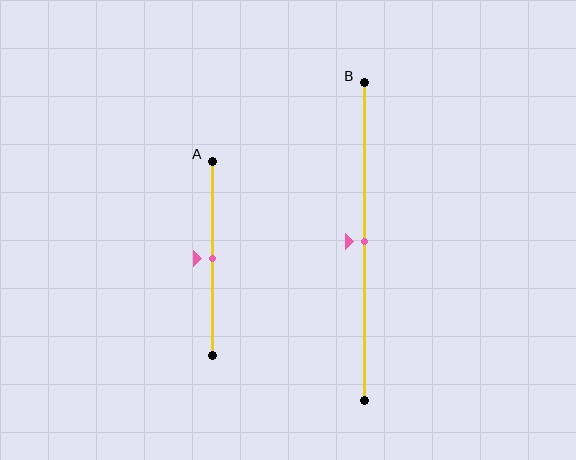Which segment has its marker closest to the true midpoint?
Segment A has its marker closest to the true midpoint.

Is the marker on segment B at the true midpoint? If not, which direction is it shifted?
Yes, the marker on segment B is at the true midpoint.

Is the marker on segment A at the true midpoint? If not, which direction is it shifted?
Yes, the marker on segment A is at the true midpoint.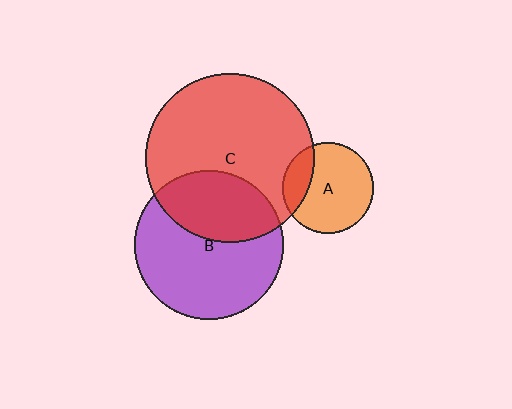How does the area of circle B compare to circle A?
Approximately 2.7 times.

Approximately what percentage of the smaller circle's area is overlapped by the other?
Approximately 35%.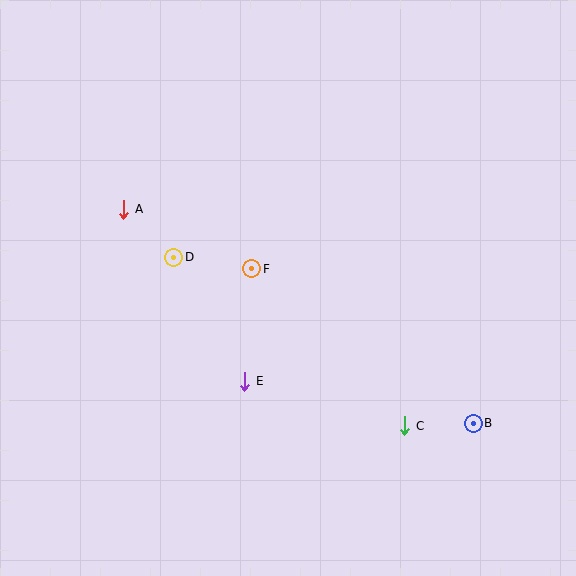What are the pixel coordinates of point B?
Point B is at (473, 423).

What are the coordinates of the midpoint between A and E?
The midpoint between A and E is at (184, 295).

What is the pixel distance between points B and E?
The distance between B and E is 232 pixels.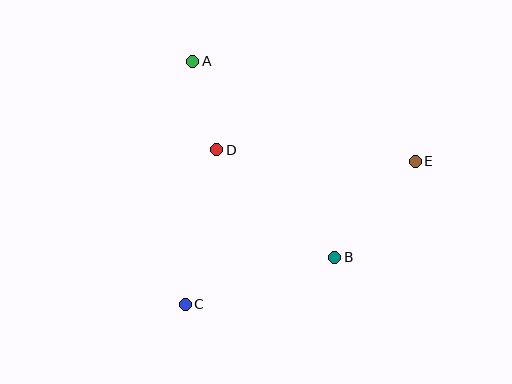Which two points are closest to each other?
Points A and D are closest to each other.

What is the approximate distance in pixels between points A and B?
The distance between A and B is approximately 242 pixels.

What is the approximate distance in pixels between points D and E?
The distance between D and E is approximately 199 pixels.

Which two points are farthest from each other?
Points C and E are farthest from each other.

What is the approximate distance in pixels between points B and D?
The distance between B and D is approximately 159 pixels.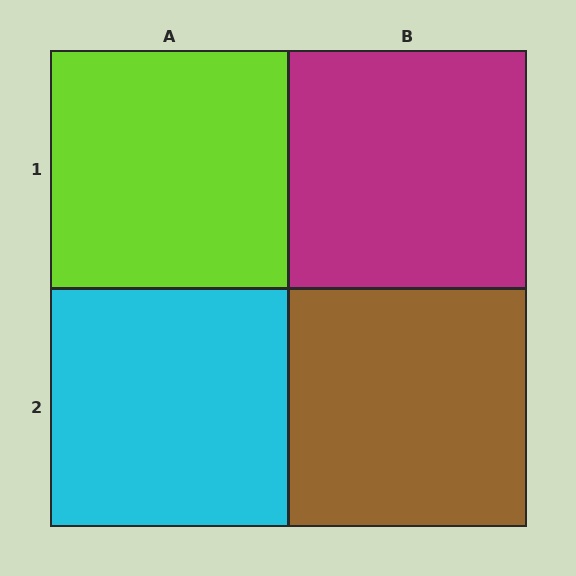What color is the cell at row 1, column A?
Lime.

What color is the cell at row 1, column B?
Magenta.